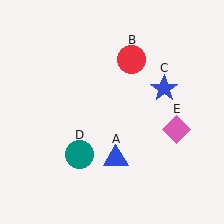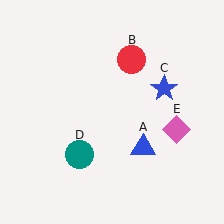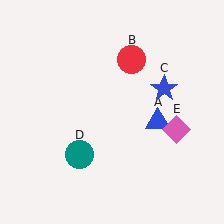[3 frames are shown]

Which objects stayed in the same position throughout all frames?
Red circle (object B) and blue star (object C) and teal circle (object D) and pink diamond (object E) remained stationary.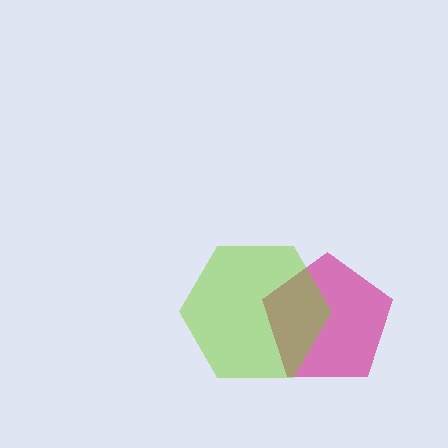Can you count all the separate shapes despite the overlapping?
Yes, there are 2 separate shapes.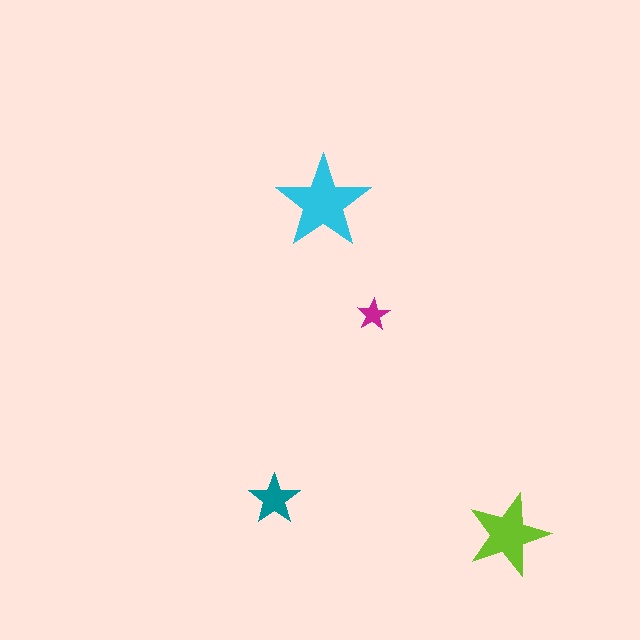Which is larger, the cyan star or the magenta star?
The cyan one.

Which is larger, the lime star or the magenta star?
The lime one.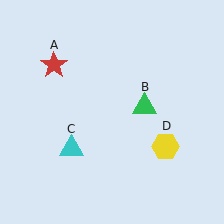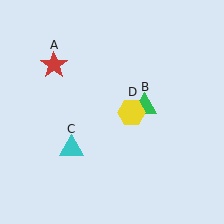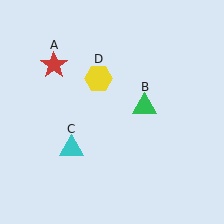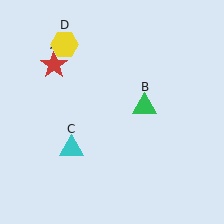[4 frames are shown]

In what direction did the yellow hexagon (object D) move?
The yellow hexagon (object D) moved up and to the left.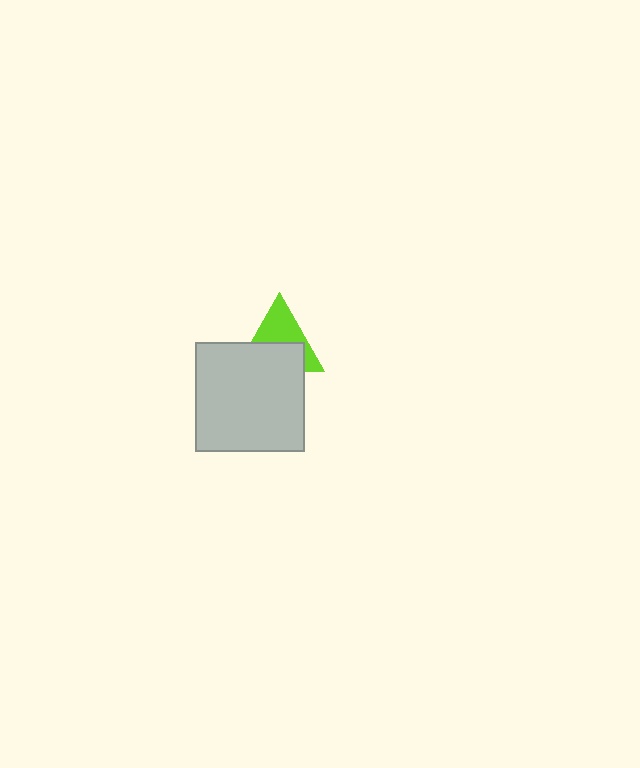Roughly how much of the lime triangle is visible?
About half of it is visible (roughly 48%).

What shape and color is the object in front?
The object in front is a light gray square.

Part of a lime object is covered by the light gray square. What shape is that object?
It is a triangle.